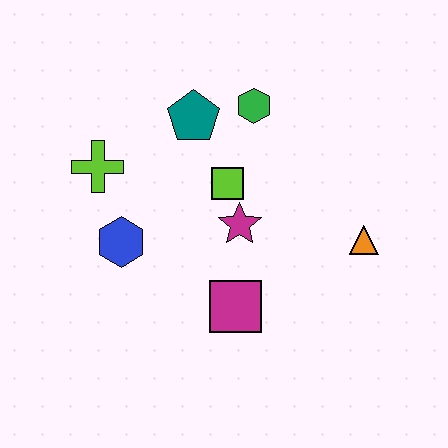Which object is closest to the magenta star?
The lime square is closest to the magenta star.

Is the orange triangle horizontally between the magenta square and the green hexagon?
No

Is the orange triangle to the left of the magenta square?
No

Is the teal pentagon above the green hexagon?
No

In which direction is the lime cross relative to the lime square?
The lime cross is to the left of the lime square.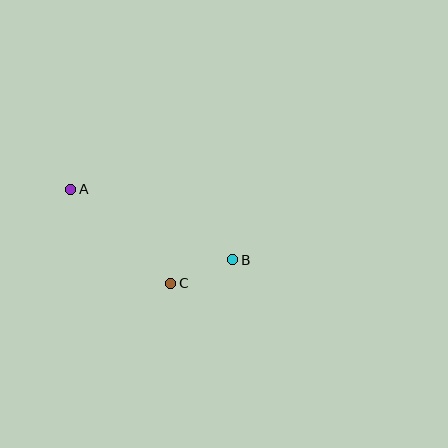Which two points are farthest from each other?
Points A and B are farthest from each other.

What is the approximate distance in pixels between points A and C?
The distance between A and C is approximately 137 pixels.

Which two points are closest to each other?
Points B and C are closest to each other.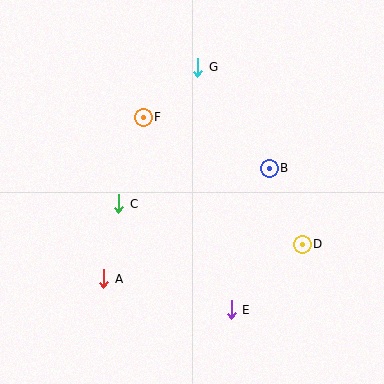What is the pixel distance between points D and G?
The distance between D and G is 206 pixels.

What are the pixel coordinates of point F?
Point F is at (143, 117).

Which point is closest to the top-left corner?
Point F is closest to the top-left corner.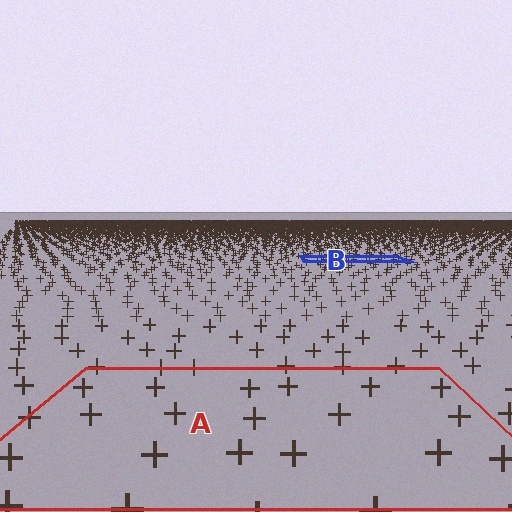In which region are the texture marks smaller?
The texture marks are smaller in region B, because it is farther away.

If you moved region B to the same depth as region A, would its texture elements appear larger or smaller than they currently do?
They would appear larger. At a closer depth, the same texture elements are projected at a bigger on-screen size.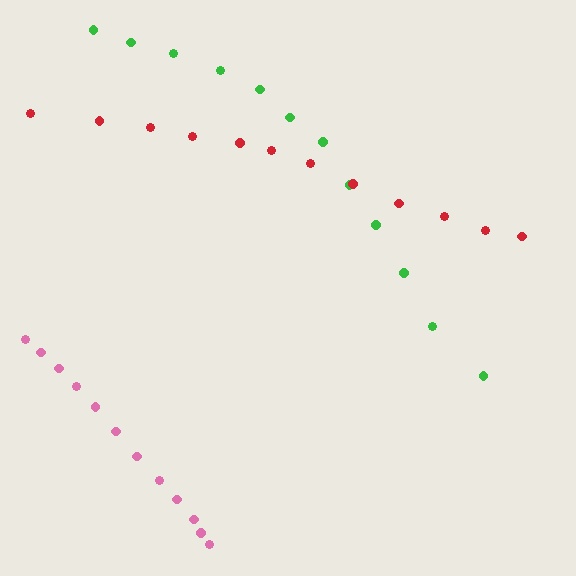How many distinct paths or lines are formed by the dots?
There are 3 distinct paths.